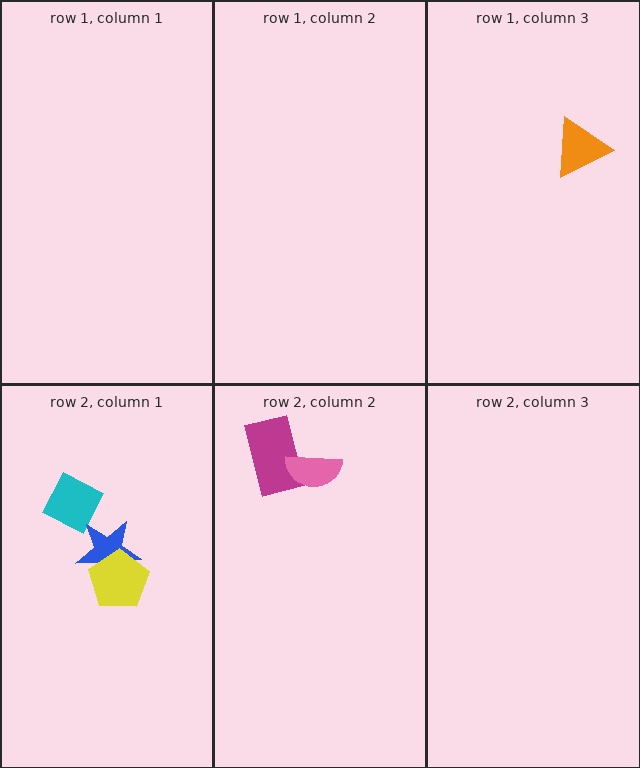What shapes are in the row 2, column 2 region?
The magenta rectangle, the pink semicircle.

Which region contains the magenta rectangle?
The row 2, column 2 region.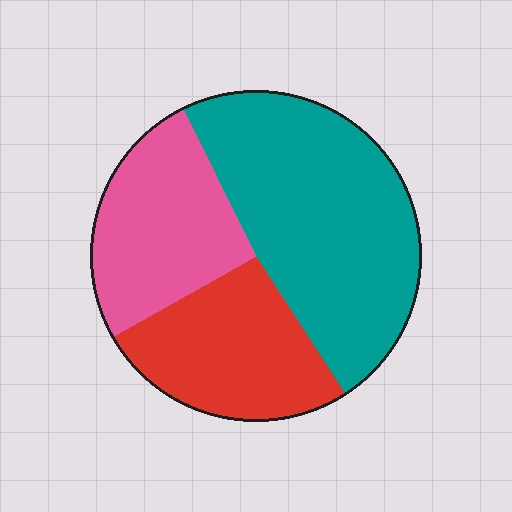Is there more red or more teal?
Teal.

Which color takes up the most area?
Teal, at roughly 50%.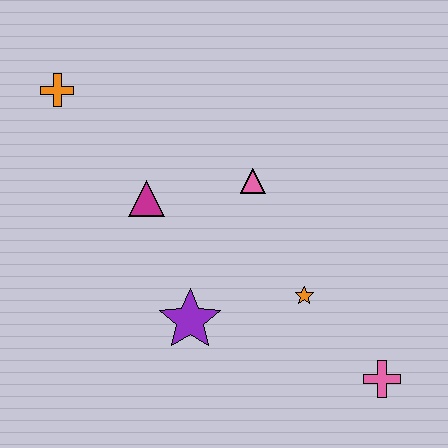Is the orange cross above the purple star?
Yes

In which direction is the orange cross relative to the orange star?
The orange cross is to the left of the orange star.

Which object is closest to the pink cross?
The orange star is closest to the pink cross.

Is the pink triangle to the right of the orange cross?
Yes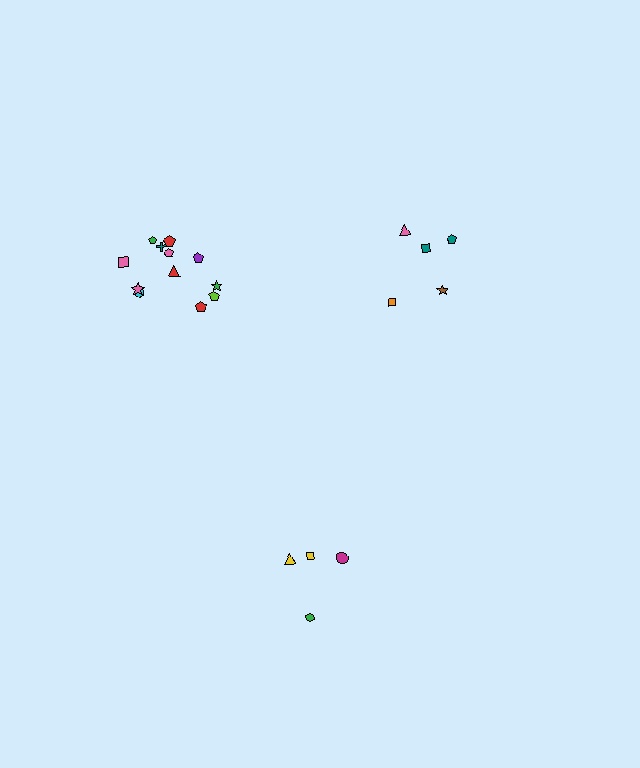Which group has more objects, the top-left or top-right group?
The top-left group.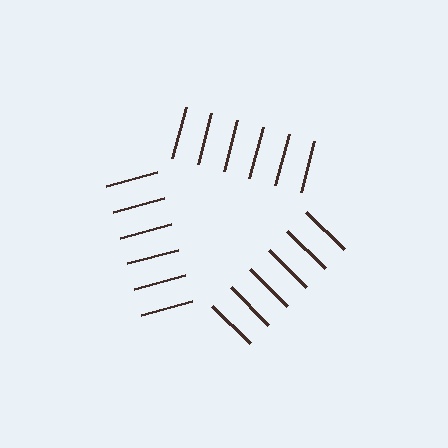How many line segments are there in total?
18 — 6 along each of the 3 edges.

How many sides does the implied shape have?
3 sides — the line-ends trace a triangle.